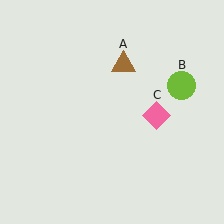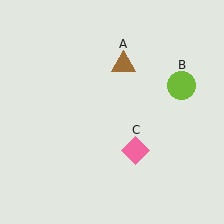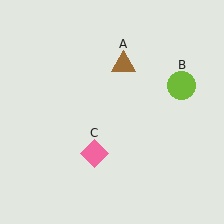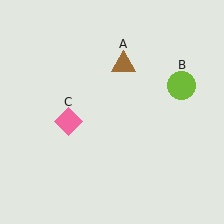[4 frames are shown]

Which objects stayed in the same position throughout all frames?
Brown triangle (object A) and lime circle (object B) remained stationary.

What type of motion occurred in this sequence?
The pink diamond (object C) rotated clockwise around the center of the scene.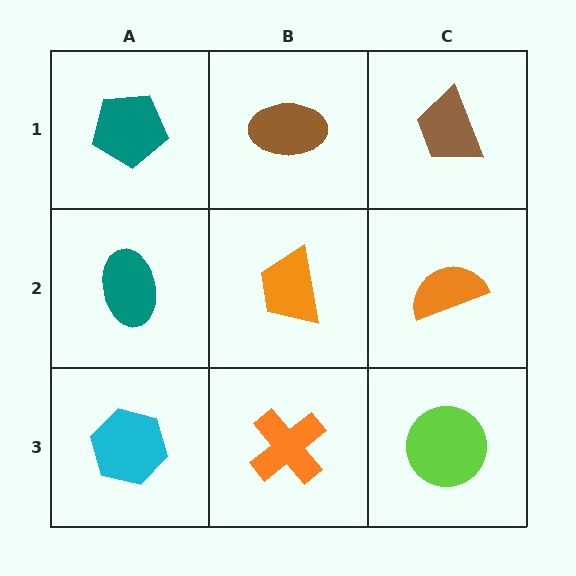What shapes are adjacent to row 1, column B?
An orange trapezoid (row 2, column B), a teal pentagon (row 1, column A), a brown trapezoid (row 1, column C).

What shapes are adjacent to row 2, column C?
A brown trapezoid (row 1, column C), a lime circle (row 3, column C), an orange trapezoid (row 2, column B).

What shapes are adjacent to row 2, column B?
A brown ellipse (row 1, column B), an orange cross (row 3, column B), a teal ellipse (row 2, column A), an orange semicircle (row 2, column C).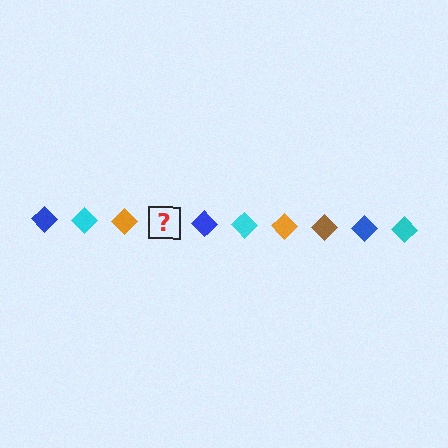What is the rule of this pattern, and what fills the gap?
The rule is that the pattern cycles through blue, cyan, orange, brown diamonds. The gap should be filled with a brown diamond.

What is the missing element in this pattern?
The missing element is a brown diamond.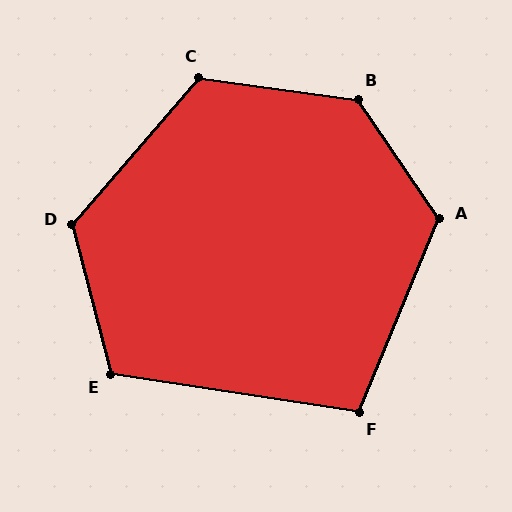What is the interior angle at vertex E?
Approximately 113 degrees (obtuse).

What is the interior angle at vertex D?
Approximately 124 degrees (obtuse).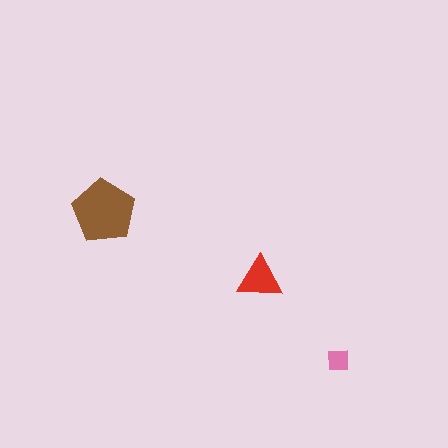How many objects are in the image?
There are 3 objects in the image.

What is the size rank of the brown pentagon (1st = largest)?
1st.